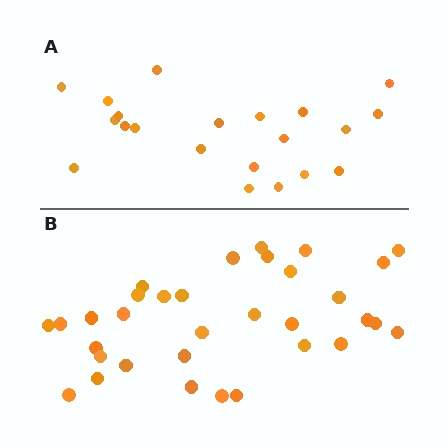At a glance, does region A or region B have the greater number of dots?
Region B (the bottom region) has more dots.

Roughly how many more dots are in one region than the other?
Region B has roughly 12 or so more dots than region A.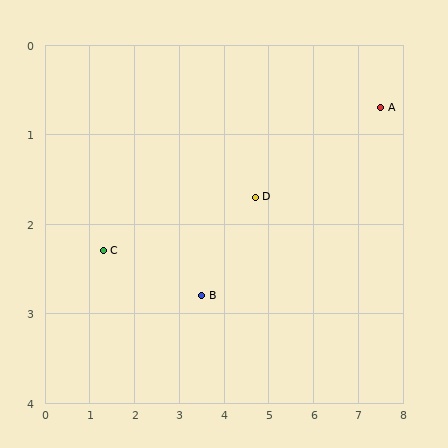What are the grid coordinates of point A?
Point A is at approximately (7.5, 0.7).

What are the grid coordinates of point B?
Point B is at approximately (3.5, 2.8).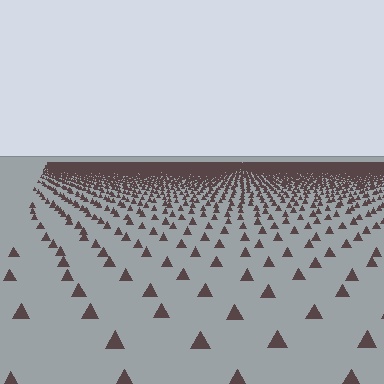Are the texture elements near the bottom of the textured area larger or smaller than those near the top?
Larger. Near the bottom, elements are closer to the viewer and appear at a bigger on-screen size.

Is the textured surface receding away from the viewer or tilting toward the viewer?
The surface is receding away from the viewer. Texture elements get smaller and denser toward the top.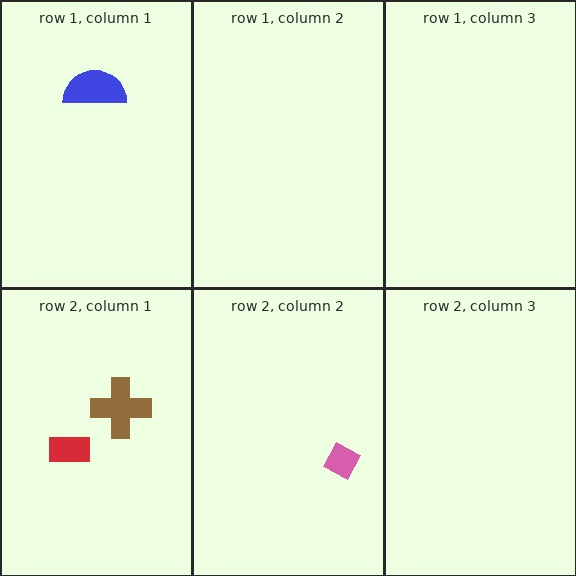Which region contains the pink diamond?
The row 2, column 2 region.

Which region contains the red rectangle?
The row 2, column 1 region.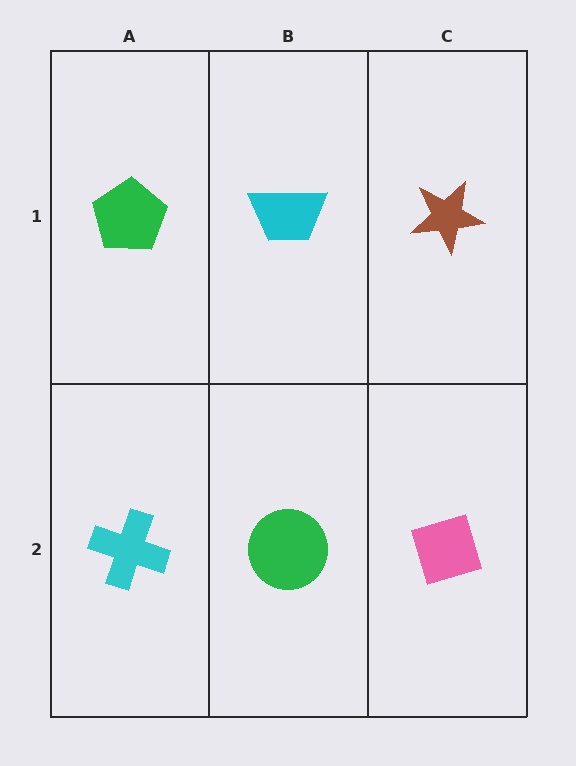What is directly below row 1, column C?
A pink diamond.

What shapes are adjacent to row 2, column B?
A cyan trapezoid (row 1, column B), a cyan cross (row 2, column A), a pink diamond (row 2, column C).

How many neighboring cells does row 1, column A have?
2.